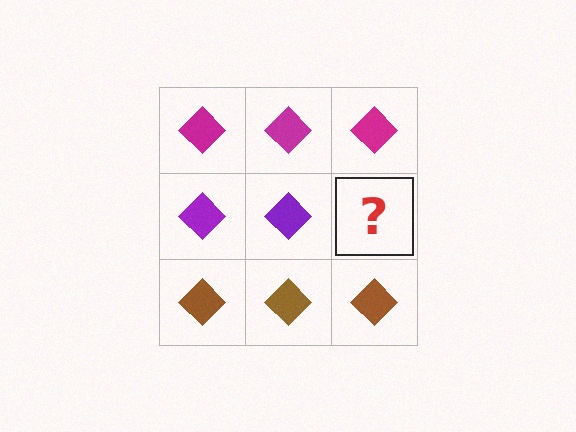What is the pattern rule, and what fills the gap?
The rule is that each row has a consistent color. The gap should be filled with a purple diamond.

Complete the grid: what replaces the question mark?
The question mark should be replaced with a purple diamond.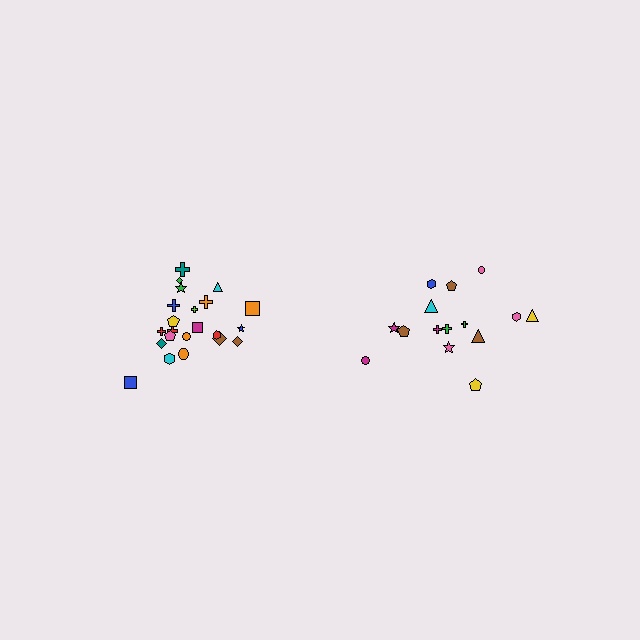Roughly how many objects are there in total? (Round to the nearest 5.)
Roughly 35 objects in total.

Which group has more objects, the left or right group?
The left group.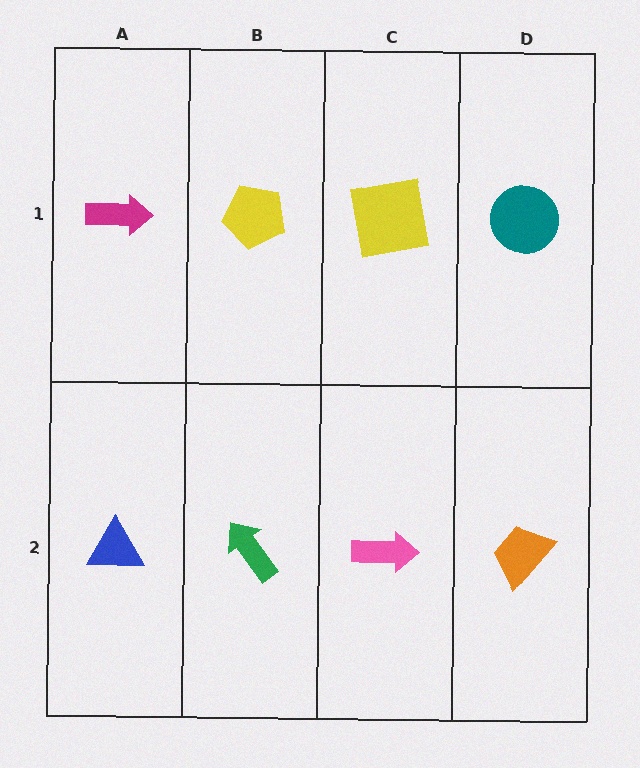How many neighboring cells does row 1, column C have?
3.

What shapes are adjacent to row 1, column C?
A pink arrow (row 2, column C), a yellow pentagon (row 1, column B), a teal circle (row 1, column D).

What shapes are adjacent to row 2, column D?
A teal circle (row 1, column D), a pink arrow (row 2, column C).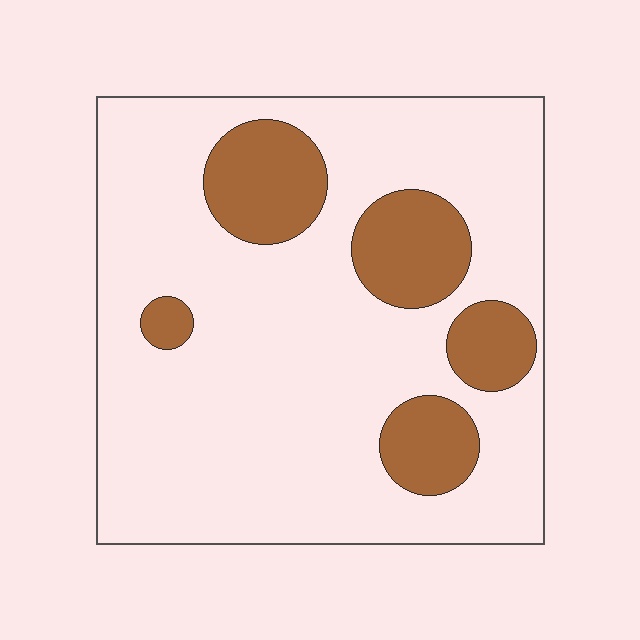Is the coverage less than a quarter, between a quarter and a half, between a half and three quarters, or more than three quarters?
Less than a quarter.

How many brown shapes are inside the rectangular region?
5.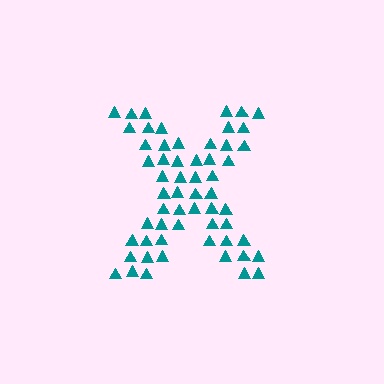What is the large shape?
The large shape is the letter X.